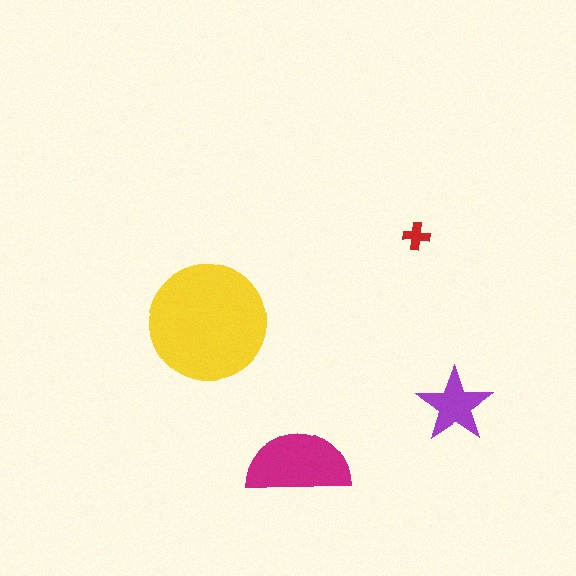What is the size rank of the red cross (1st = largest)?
4th.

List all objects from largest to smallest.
The yellow circle, the magenta semicircle, the purple star, the red cross.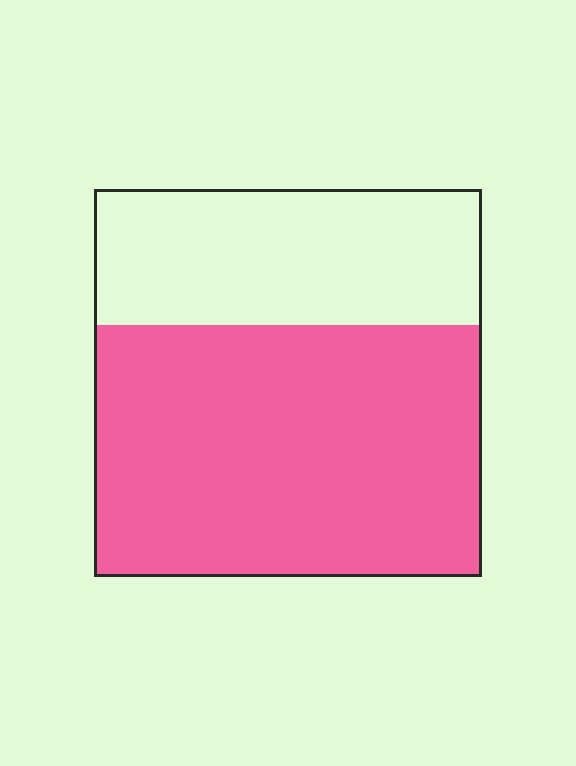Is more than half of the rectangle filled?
Yes.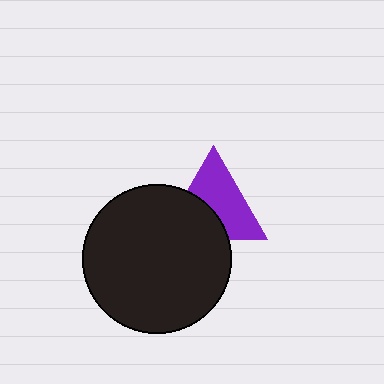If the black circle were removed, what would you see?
You would see the complete purple triangle.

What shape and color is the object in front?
The object in front is a black circle.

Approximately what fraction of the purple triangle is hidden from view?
Roughly 39% of the purple triangle is hidden behind the black circle.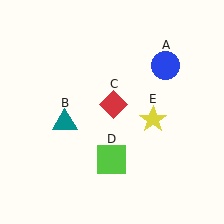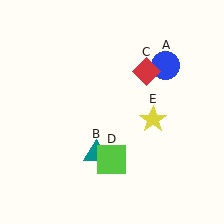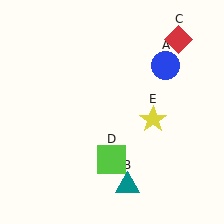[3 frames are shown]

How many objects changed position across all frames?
2 objects changed position: teal triangle (object B), red diamond (object C).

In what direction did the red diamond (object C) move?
The red diamond (object C) moved up and to the right.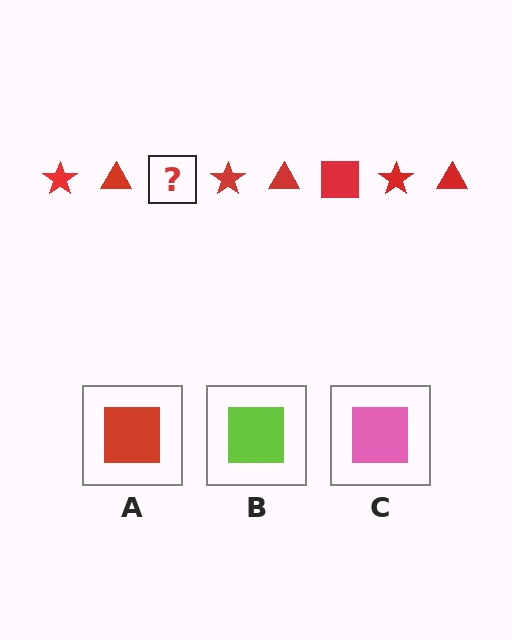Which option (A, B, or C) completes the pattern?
A.